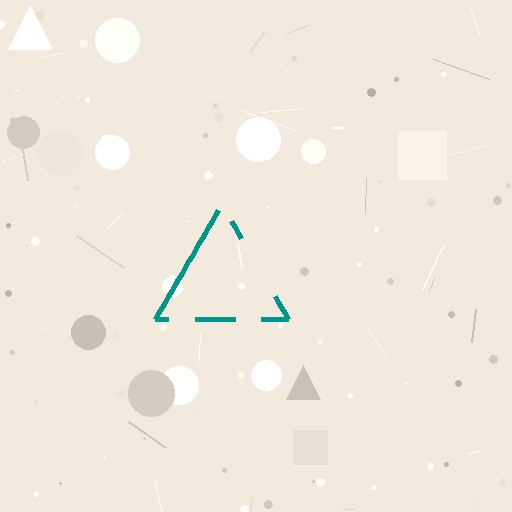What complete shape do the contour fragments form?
The contour fragments form a triangle.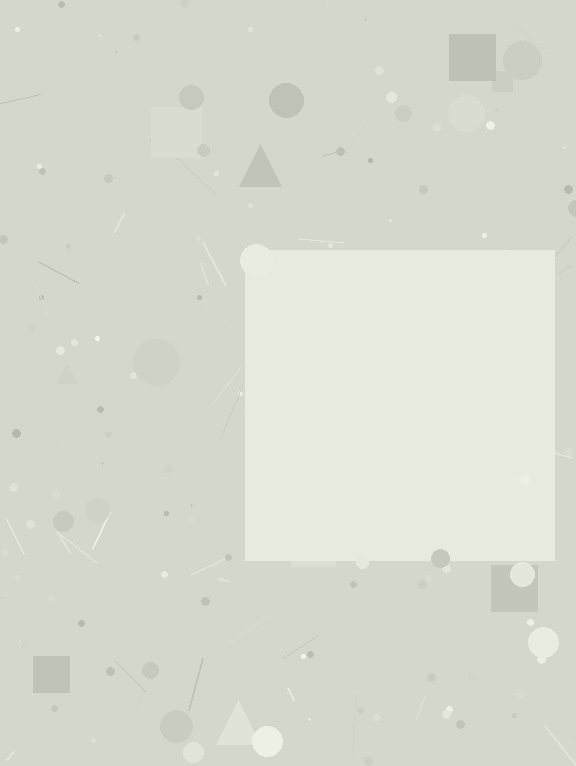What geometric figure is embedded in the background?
A square is embedded in the background.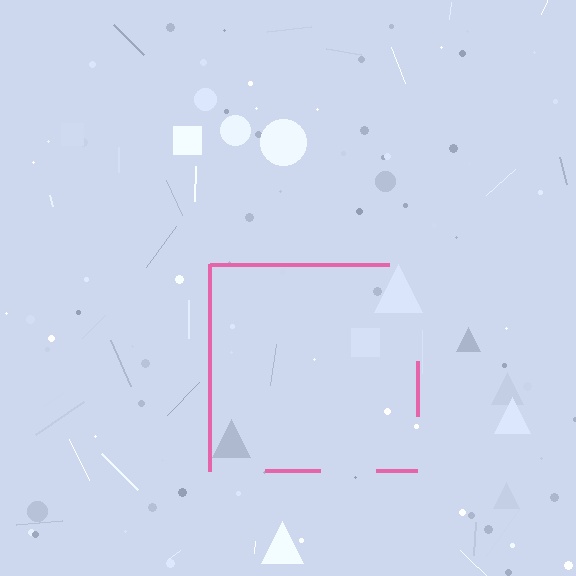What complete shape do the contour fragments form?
The contour fragments form a square.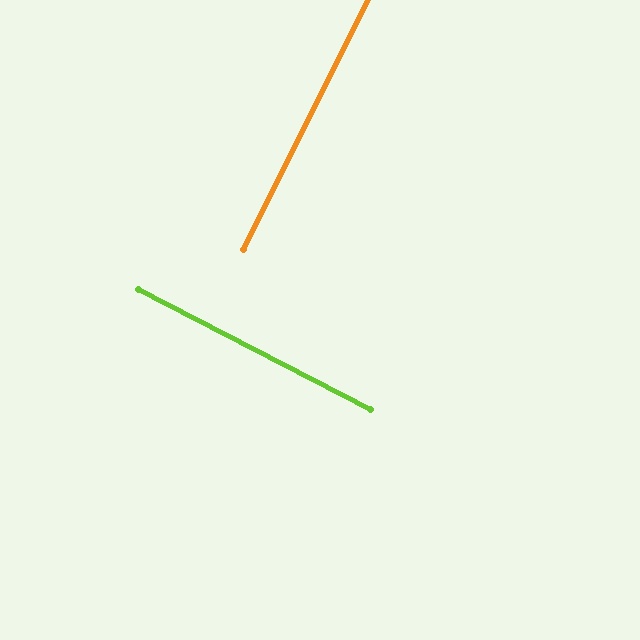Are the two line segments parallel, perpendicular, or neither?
Perpendicular — they meet at approximately 89°.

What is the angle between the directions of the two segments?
Approximately 89 degrees.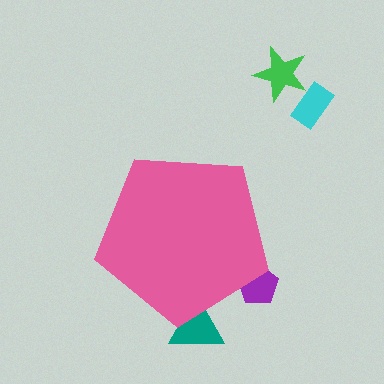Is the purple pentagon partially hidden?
Yes, the purple pentagon is partially hidden behind the pink pentagon.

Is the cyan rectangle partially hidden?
No, the cyan rectangle is fully visible.